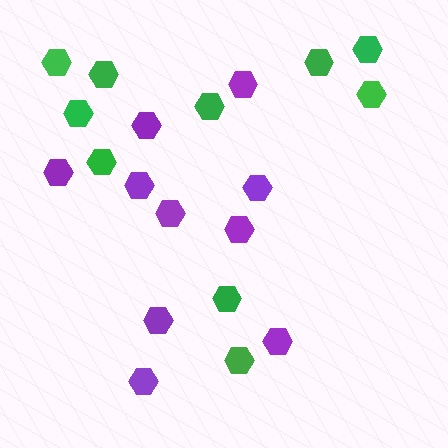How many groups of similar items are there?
There are 2 groups: one group of purple hexagons (10) and one group of green hexagons (10).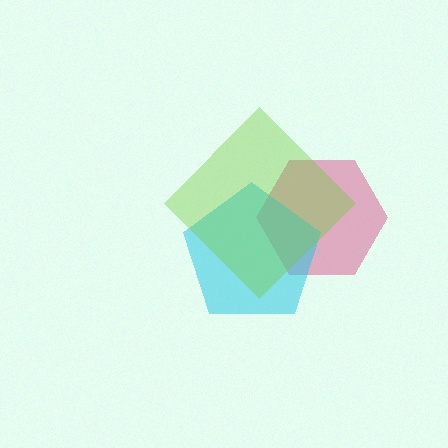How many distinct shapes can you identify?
There are 3 distinct shapes: a pink hexagon, a cyan pentagon, a lime diamond.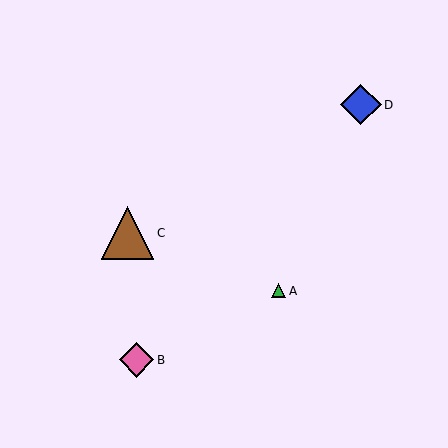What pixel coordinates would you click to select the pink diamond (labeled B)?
Click at (137, 360) to select the pink diamond B.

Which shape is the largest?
The brown triangle (labeled C) is the largest.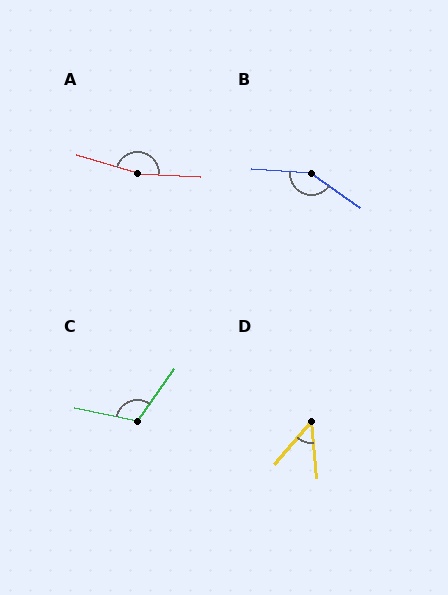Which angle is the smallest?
D, at approximately 46 degrees.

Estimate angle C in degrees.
Approximately 113 degrees.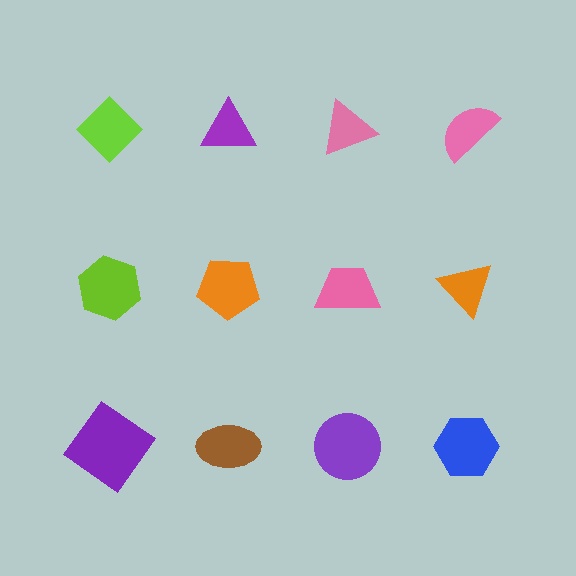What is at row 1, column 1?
A lime diamond.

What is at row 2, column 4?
An orange triangle.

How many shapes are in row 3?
4 shapes.